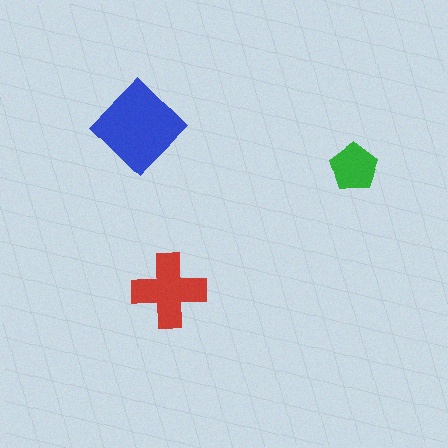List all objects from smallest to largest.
The green pentagon, the red cross, the blue diamond.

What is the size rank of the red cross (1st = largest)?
2nd.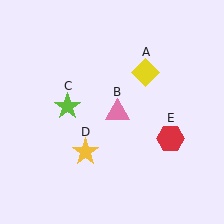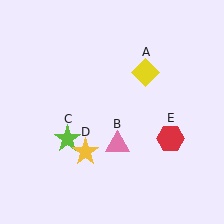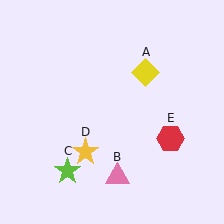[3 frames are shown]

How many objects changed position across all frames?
2 objects changed position: pink triangle (object B), lime star (object C).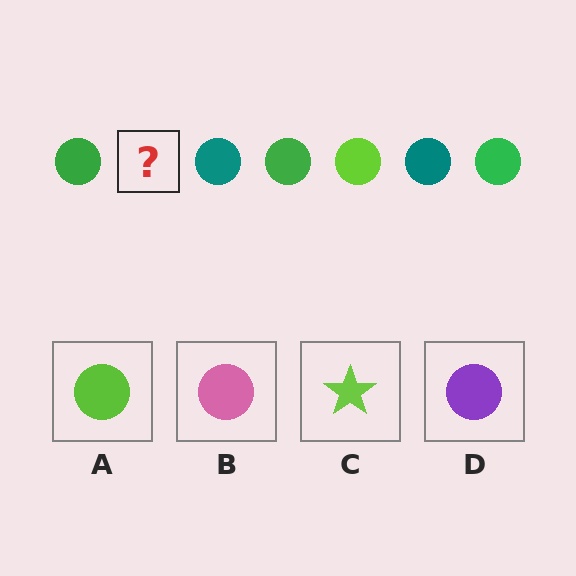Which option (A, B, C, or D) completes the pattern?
A.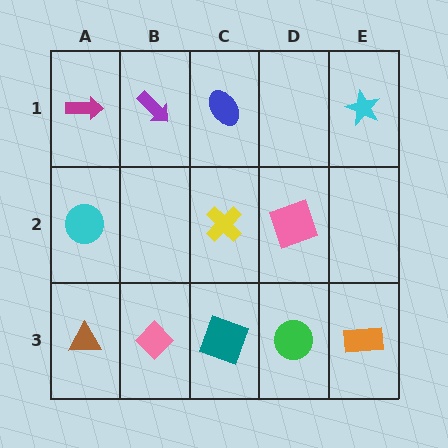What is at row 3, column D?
A green circle.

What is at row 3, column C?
A teal square.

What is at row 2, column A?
A cyan circle.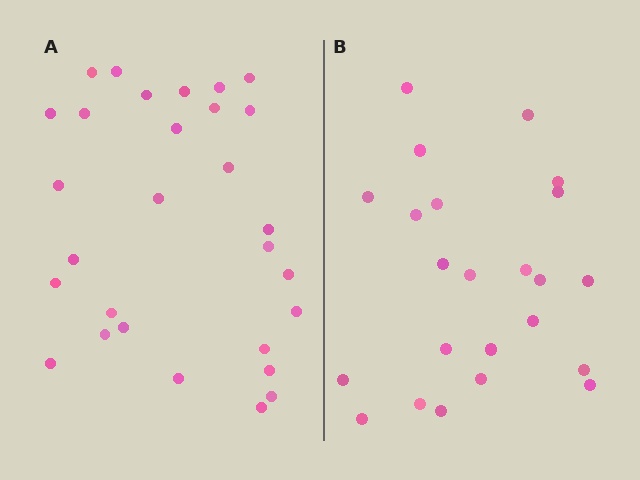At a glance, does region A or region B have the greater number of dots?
Region A (the left region) has more dots.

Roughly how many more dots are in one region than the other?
Region A has about 6 more dots than region B.